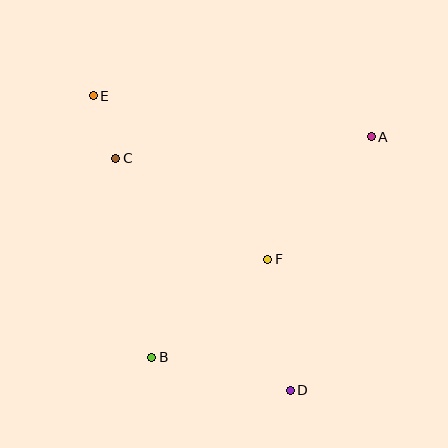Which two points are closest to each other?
Points C and E are closest to each other.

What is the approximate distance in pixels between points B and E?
The distance between B and E is approximately 268 pixels.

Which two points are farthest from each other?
Points D and E are farthest from each other.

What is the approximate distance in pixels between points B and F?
The distance between B and F is approximately 152 pixels.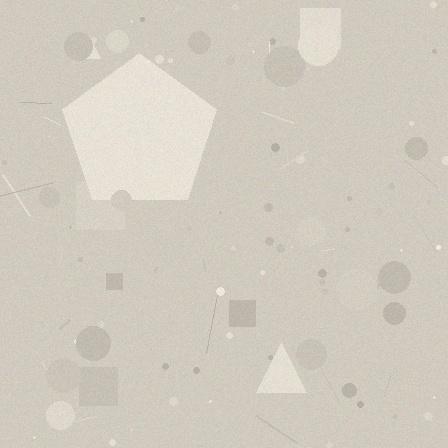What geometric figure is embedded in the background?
A pentagon is embedded in the background.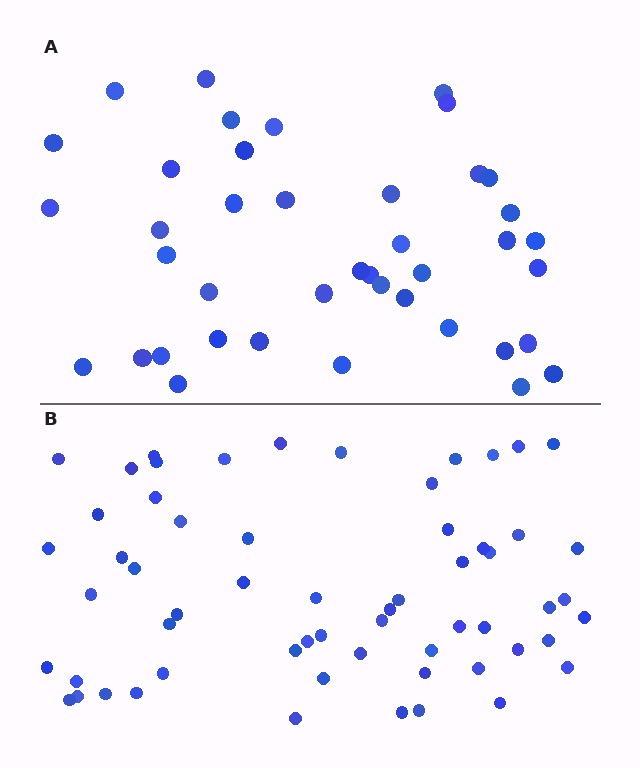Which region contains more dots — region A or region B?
Region B (the bottom region) has more dots.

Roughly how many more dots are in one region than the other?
Region B has approximately 20 more dots than region A.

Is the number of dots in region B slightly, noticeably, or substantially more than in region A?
Region B has substantially more. The ratio is roughly 1.5 to 1.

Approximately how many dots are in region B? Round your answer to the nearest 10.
About 60 dots.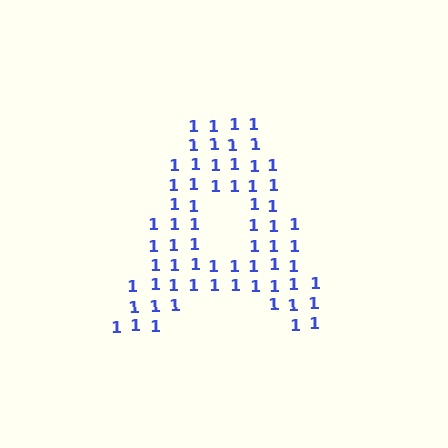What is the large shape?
The large shape is the letter A.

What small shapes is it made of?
It is made of small digit 1's.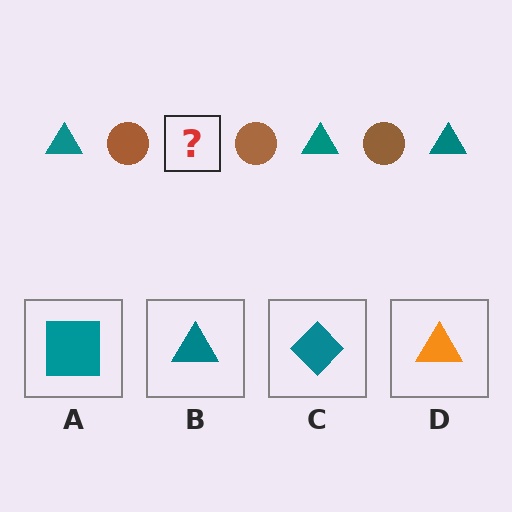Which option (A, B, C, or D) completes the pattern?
B.